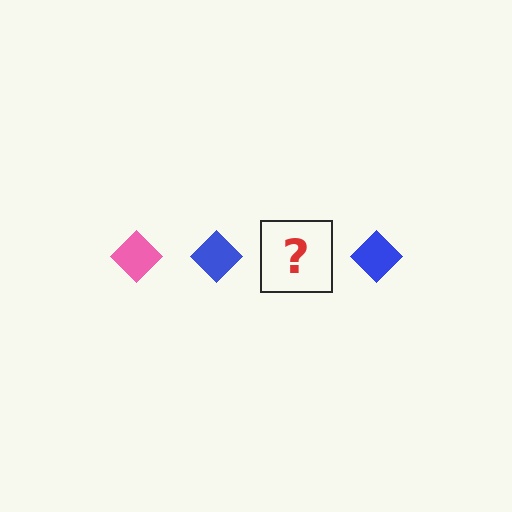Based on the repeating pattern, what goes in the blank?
The blank should be a pink diamond.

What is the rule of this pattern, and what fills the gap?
The rule is that the pattern cycles through pink, blue diamonds. The gap should be filled with a pink diamond.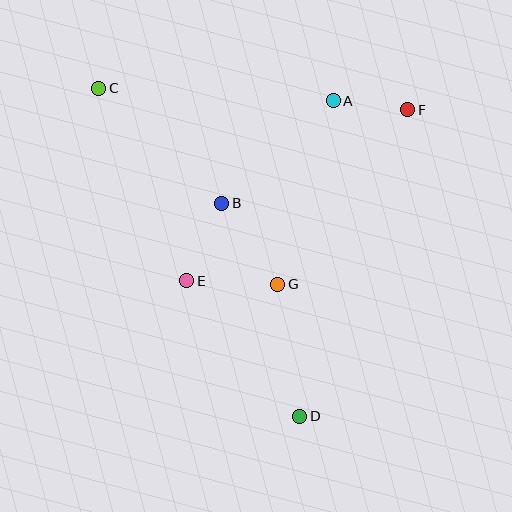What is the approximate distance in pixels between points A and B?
The distance between A and B is approximately 151 pixels.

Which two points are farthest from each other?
Points C and D are farthest from each other.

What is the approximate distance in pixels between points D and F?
The distance between D and F is approximately 325 pixels.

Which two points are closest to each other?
Points A and F are closest to each other.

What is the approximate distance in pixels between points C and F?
The distance between C and F is approximately 310 pixels.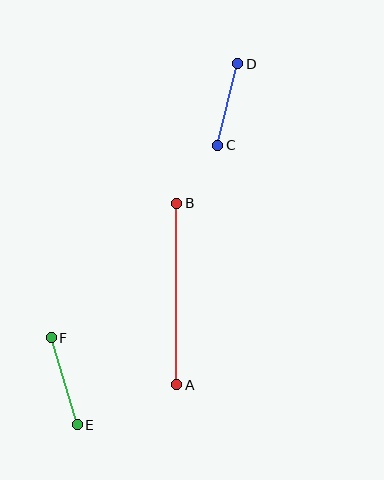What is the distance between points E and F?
The distance is approximately 91 pixels.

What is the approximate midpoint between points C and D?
The midpoint is at approximately (228, 105) pixels.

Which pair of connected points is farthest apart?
Points A and B are farthest apart.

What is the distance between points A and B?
The distance is approximately 182 pixels.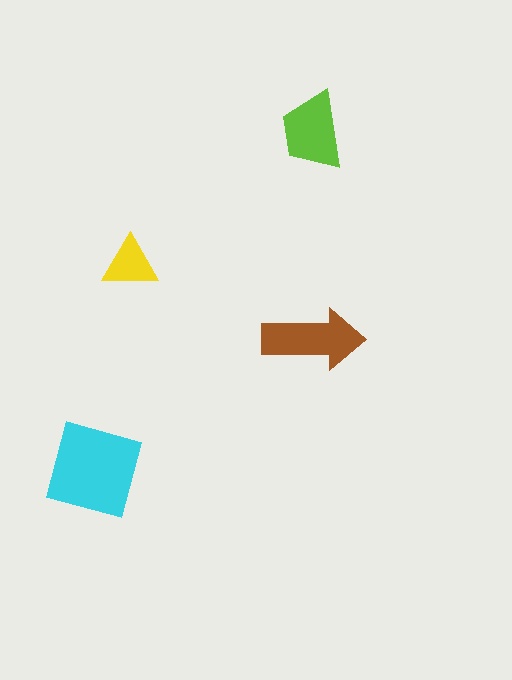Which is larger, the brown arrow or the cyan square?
The cyan square.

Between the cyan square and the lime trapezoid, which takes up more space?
The cyan square.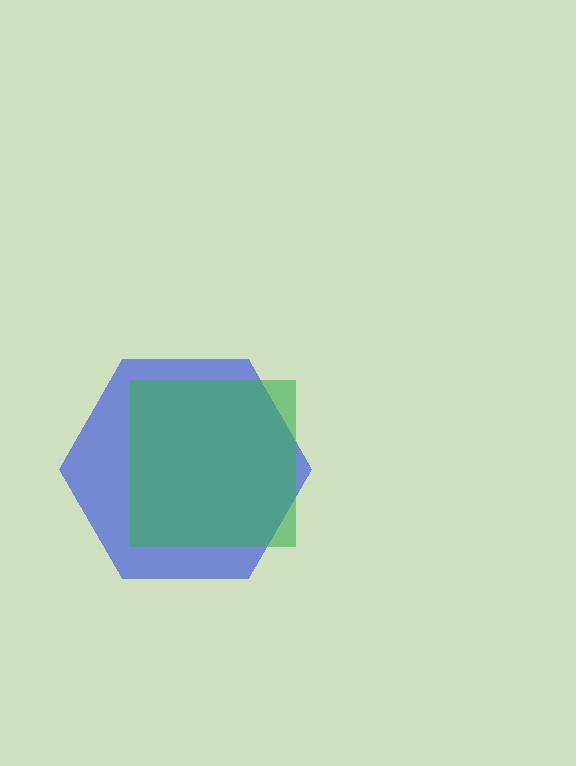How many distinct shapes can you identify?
There are 2 distinct shapes: a blue hexagon, a green square.